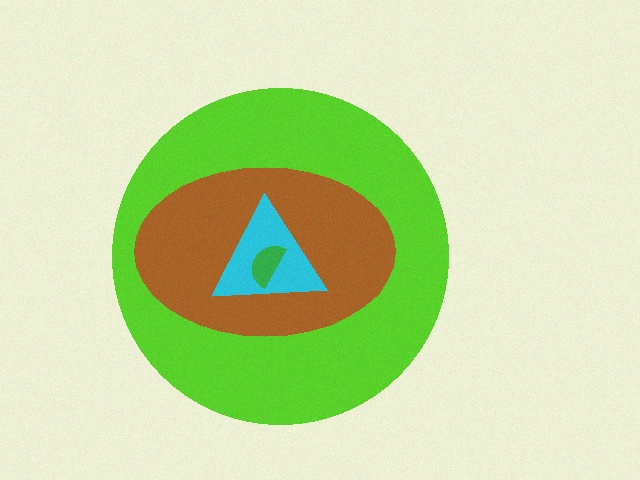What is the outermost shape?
The lime circle.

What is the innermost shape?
The green semicircle.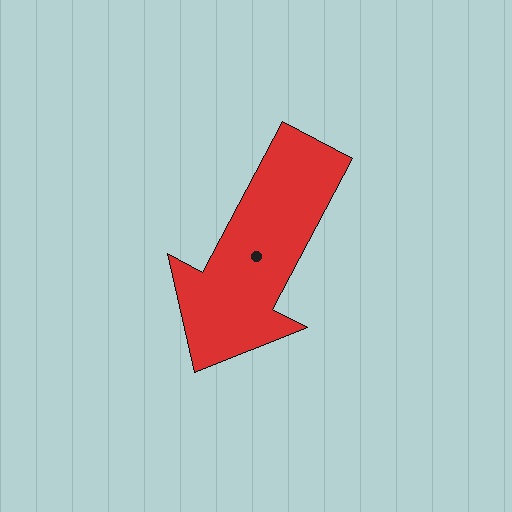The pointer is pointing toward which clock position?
Roughly 7 o'clock.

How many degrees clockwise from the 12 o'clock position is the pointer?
Approximately 208 degrees.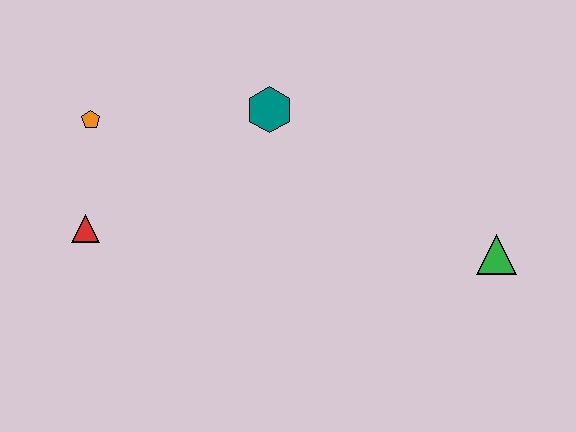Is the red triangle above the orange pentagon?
No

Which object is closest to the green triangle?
The teal hexagon is closest to the green triangle.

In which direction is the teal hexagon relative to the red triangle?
The teal hexagon is to the right of the red triangle.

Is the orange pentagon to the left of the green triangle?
Yes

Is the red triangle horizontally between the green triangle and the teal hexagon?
No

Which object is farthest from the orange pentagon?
The green triangle is farthest from the orange pentagon.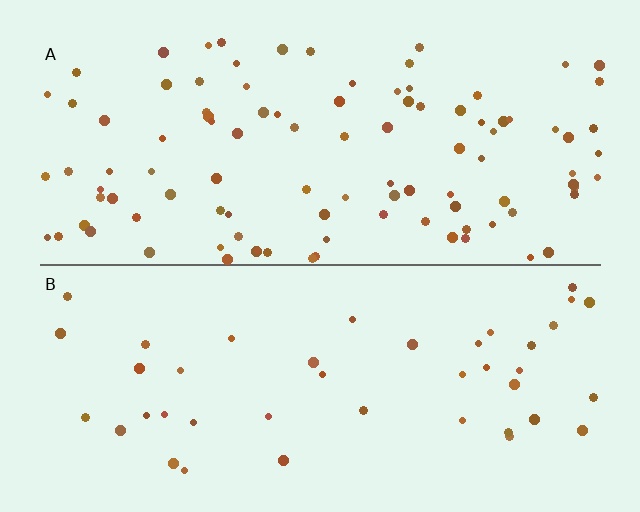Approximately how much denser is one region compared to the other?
Approximately 2.4× — region A over region B.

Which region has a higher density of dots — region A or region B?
A (the top).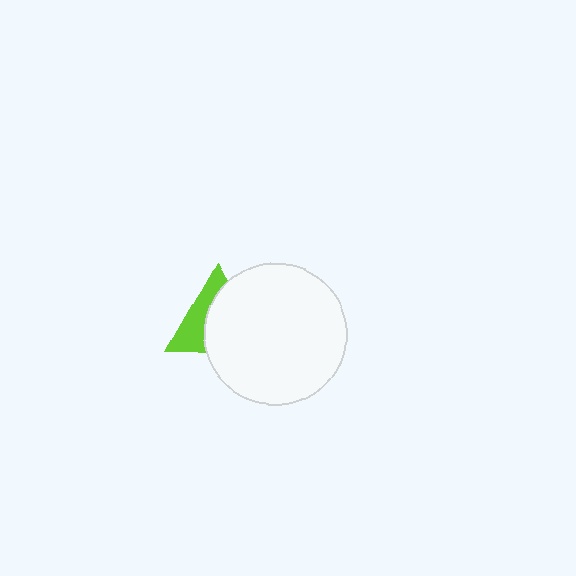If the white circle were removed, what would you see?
You would see the complete lime triangle.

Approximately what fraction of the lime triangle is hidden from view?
Roughly 59% of the lime triangle is hidden behind the white circle.